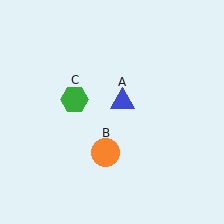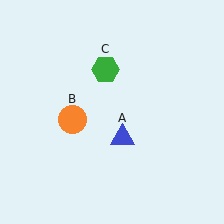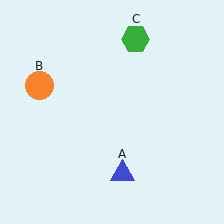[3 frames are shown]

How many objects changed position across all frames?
3 objects changed position: blue triangle (object A), orange circle (object B), green hexagon (object C).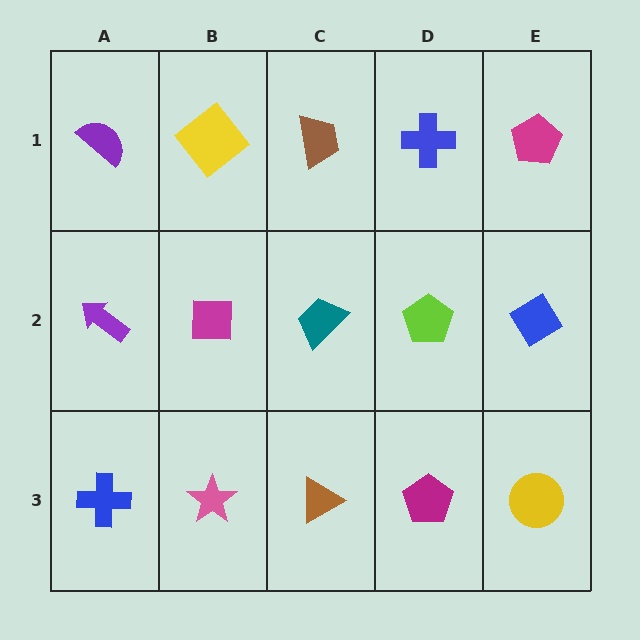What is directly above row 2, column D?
A blue cross.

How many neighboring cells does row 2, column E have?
3.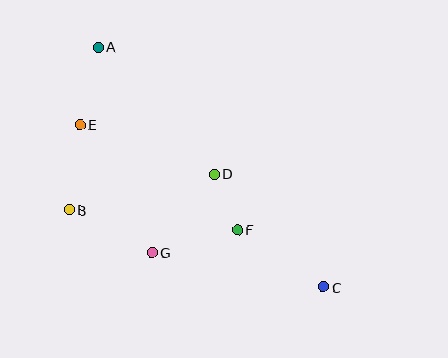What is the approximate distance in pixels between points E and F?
The distance between E and F is approximately 189 pixels.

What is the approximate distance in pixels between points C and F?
The distance between C and F is approximately 103 pixels.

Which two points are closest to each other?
Points D and F are closest to each other.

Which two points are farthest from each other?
Points A and C are farthest from each other.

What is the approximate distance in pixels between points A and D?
The distance between A and D is approximately 172 pixels.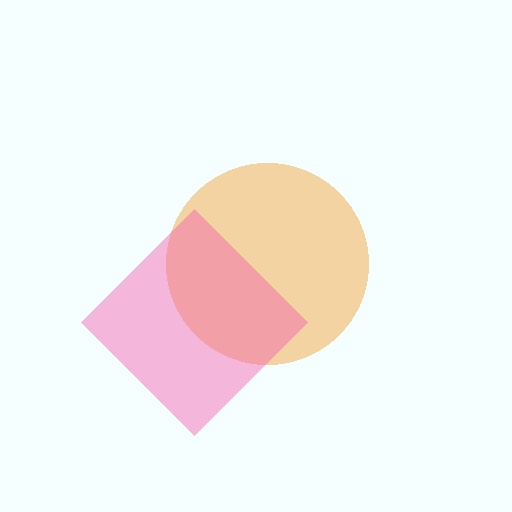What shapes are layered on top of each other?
The layered shapes are: an orange circle, a pink diamond.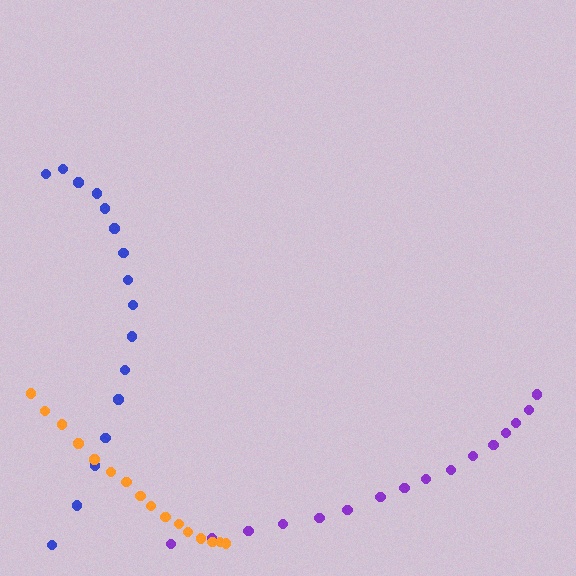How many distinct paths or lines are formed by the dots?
There are 3 distinct paths.